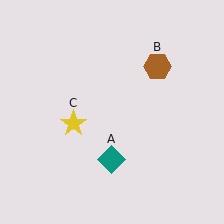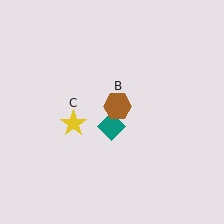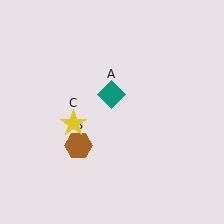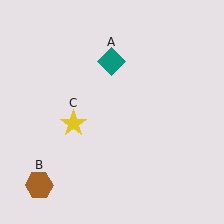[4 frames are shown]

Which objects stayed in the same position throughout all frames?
Yellow star (object C) remained stationary.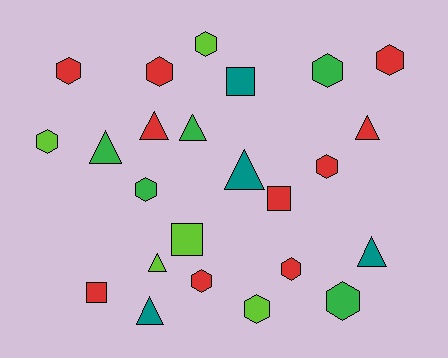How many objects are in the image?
There are 24 objects.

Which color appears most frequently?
Red, with 10 objects.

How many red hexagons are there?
There are 6 red hexagons.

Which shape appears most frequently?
Hexagon, with 12 objects.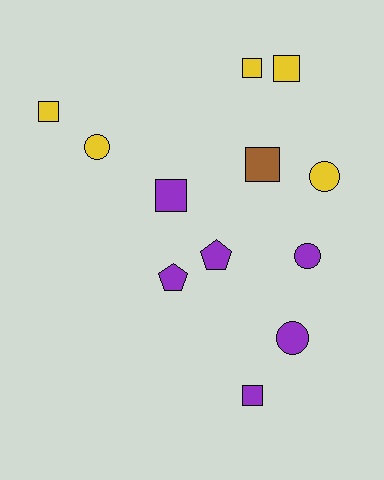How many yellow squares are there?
There are 3 yellow squares.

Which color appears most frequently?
Purple, with 6 objects.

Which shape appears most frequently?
Square, with 6 objects.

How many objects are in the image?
There are 12 objects.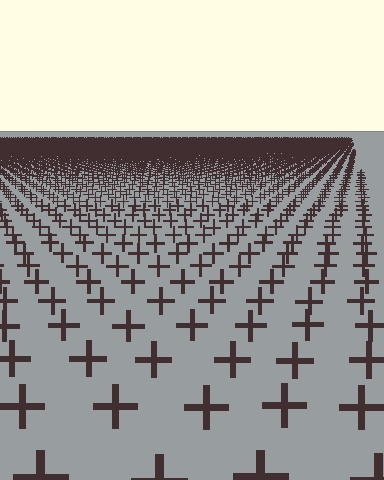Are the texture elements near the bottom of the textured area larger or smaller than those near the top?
Larger. Near the bottom, elements are closer to the viewer and appear at a bigger on-screen size.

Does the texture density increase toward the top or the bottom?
Density increases toward the top.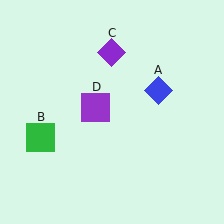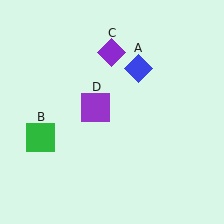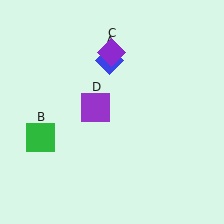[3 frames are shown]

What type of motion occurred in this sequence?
The blue diamond (object A) rotated counterclockwise around the center of the scene.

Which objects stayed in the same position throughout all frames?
Green square (object B) and purple diamond (object C) and purple square (object D) remained stationary.